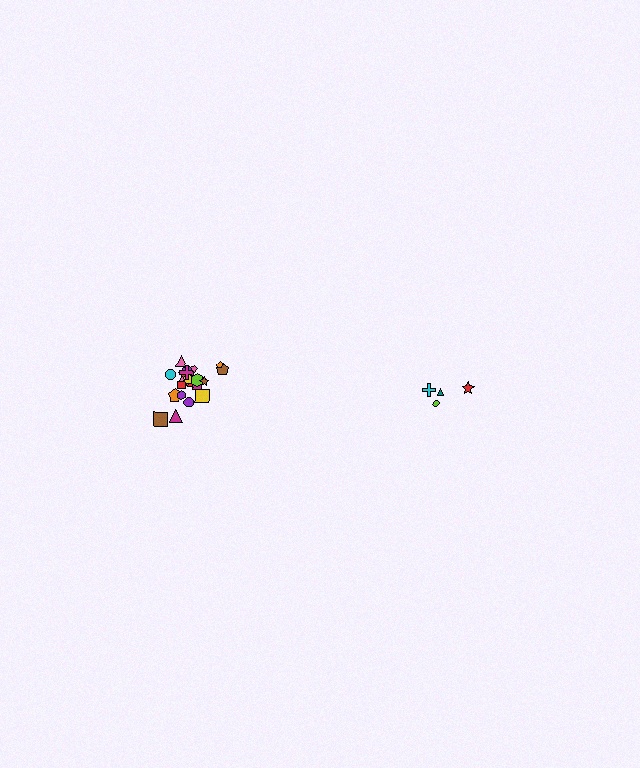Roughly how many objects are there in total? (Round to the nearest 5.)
Roughly 25 objects in total.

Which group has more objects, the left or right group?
The left group.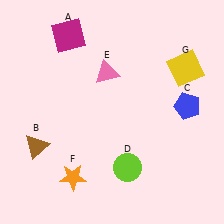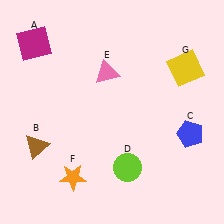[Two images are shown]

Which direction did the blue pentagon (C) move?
The blue pentagon (C) moved down.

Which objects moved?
The objects that moved are: the magenta square (A), the blue pentagon (C).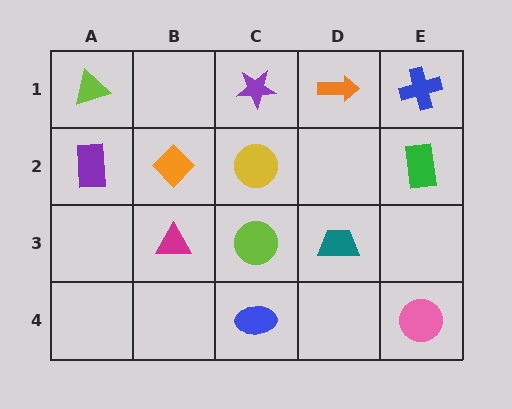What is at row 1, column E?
A blue cross.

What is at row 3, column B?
A magenta triangle.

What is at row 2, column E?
A green rectangle.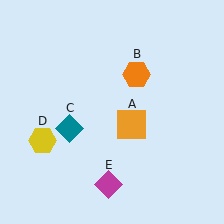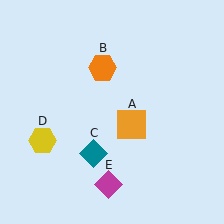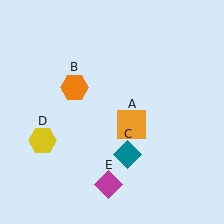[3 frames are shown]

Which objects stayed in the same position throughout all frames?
Orange square (object A) and yellow hexagon (object D) and magenta diamond (object E) remained stationary.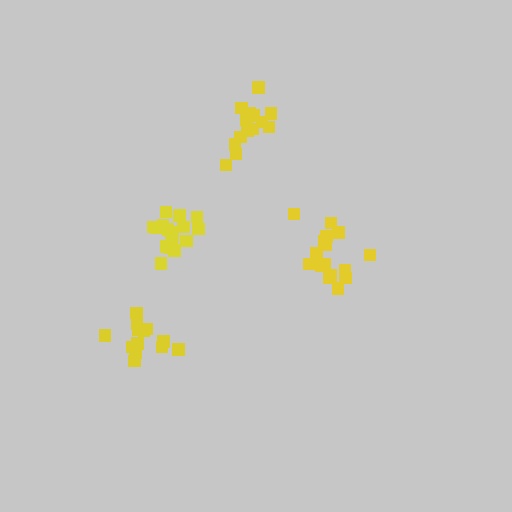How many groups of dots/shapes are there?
There are 4 groups.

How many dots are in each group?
Group 1: 16 dots, Group 2: 14 dots, Group 3: 18 dots, Group 4: 13 dots (61 total).